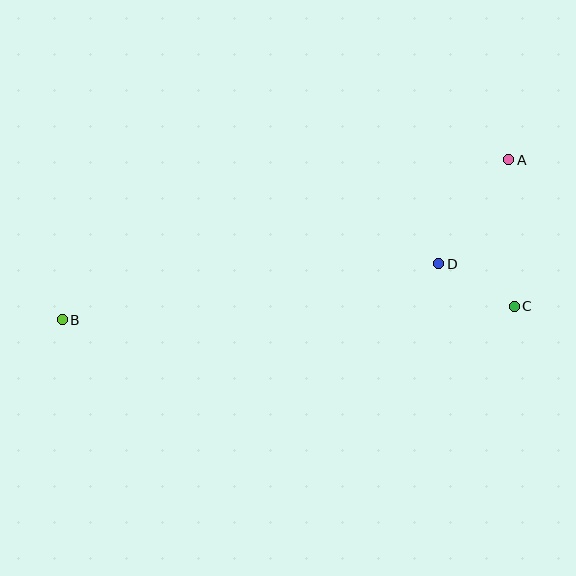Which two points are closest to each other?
Points C and D are closest to each other.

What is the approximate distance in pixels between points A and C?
The distance between A and C is approximately 147 pixels.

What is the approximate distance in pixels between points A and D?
The distance between A and D is approximately 125 pixels.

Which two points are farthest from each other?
Points A and B are farthest from each other.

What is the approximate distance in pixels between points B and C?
The distance between B and C is approximately 452 pixels.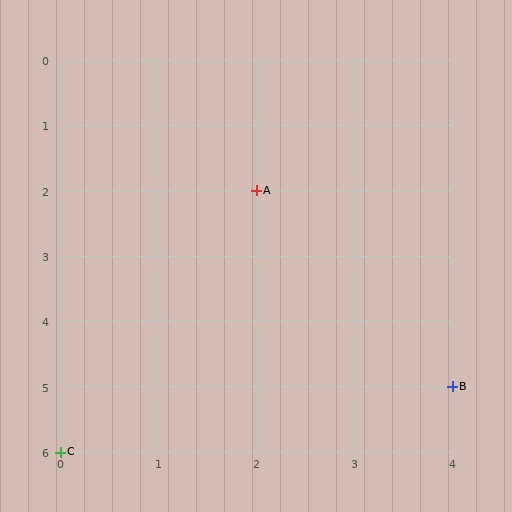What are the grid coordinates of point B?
Point B is at grid coordinates (4, 5).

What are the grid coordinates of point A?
Point A is at grid coordinates (2, 2).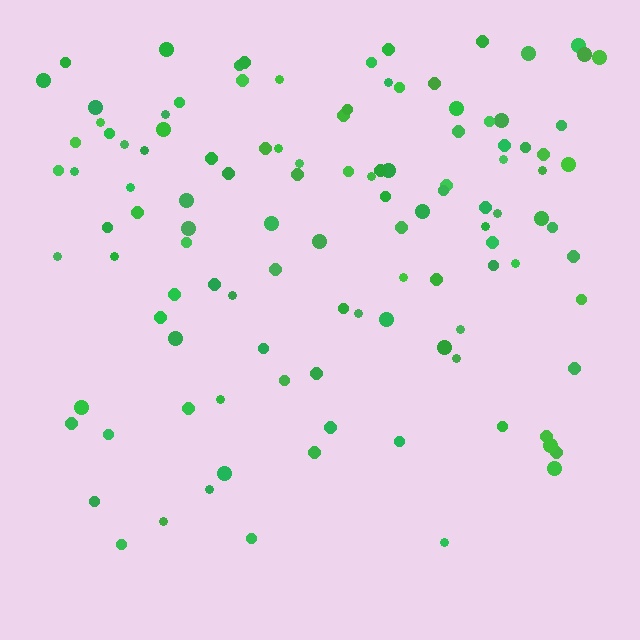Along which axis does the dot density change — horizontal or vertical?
Vertical.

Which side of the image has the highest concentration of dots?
The top.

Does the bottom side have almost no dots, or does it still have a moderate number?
Still a moderate number, just noticeably fewer than the top.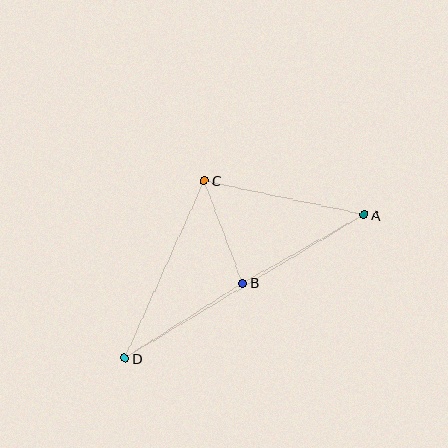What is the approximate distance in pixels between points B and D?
The distance between B and D is approximately 140 pixels.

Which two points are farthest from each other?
Points A and D are farthest from each other.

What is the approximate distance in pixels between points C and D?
The distance between C and D is approximately 195 pixels.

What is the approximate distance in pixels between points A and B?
The distance between A and B is approximately 139 pixels.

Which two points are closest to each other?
Points B and C are closest to each other.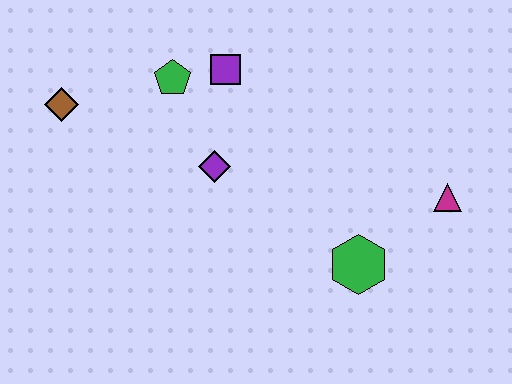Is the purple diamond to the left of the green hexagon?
Yes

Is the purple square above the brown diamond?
Yes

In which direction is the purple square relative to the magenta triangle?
The purple square is to the left of the magenta triangle.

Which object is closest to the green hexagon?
The magenta triangle is closest to the green hexagon.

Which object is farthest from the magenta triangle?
The brown diamond is farthest from the magenta triangle.